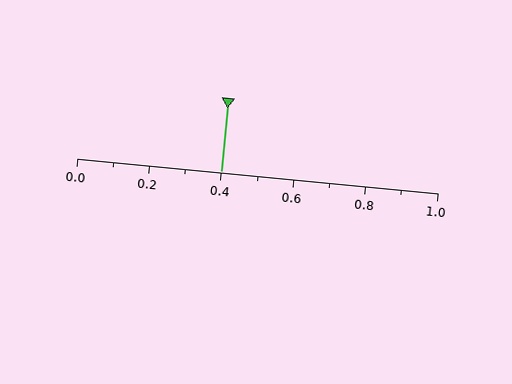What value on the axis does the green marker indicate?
The marker indicates approximately 0.4.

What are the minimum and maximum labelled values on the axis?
The axis runs from 0.0 to 1.0.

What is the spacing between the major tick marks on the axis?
The major ticks are spaced 0.2 apart.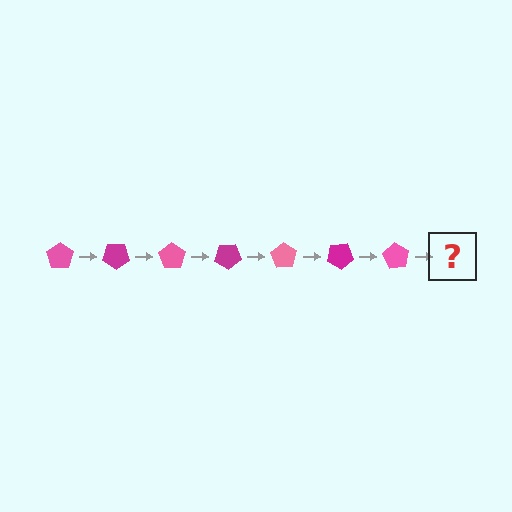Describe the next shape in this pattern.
It should be a magenta pentagon, rotated 245 degrees from the start.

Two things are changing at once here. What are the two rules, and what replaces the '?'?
The two rules are that it rotates 35 degrees each step and the color cycles through pink and magenta. The '?' should be a magenta pentagon, rotated 245 degrees from the start.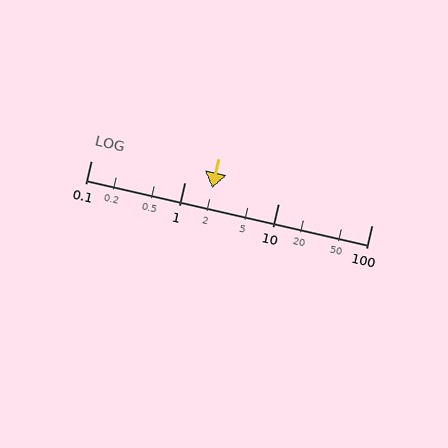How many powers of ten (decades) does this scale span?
The scale spans 3 decades, from 0.1 to 100.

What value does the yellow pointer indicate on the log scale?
The pointer indicates approximately 2.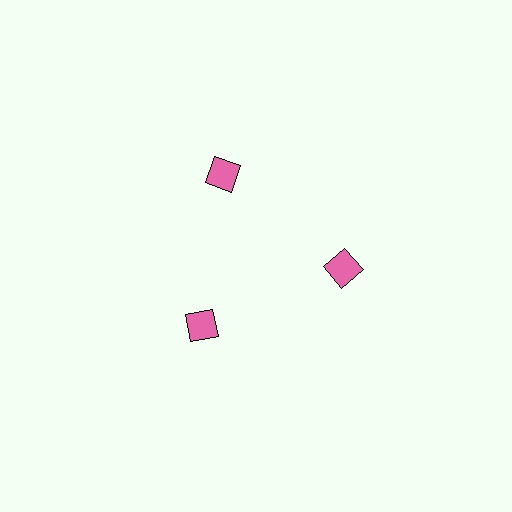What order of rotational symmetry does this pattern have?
This pattern has 3-fold rotational symmetry.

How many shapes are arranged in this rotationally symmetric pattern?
There are 3 shapes, arranged in 3 groups of 1.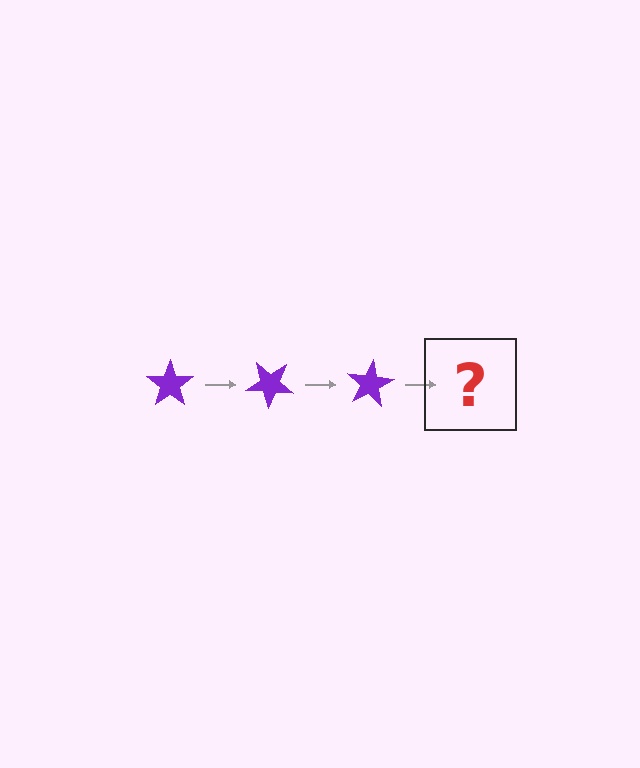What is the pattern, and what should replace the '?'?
The pattern is that the star rotates 40 degrees each step. The '?' should be a purple star rotated 120 degrees.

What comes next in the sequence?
The next element should be a purple star rotated 120 degrees.